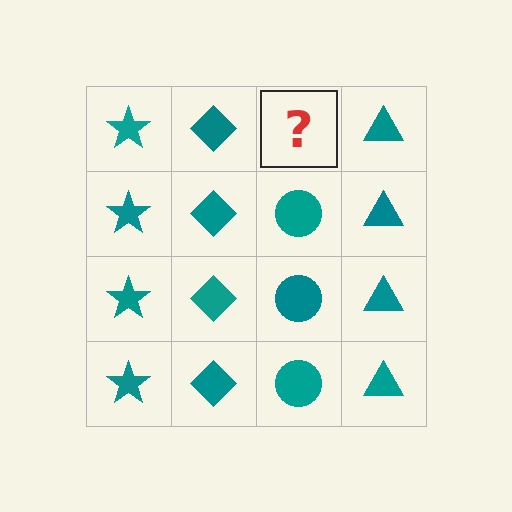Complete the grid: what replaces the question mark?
The question mark should be replaced with a teal circle.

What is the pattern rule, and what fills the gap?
The rule is that each column has a consistent shape. The gap should be filled with a teal circle.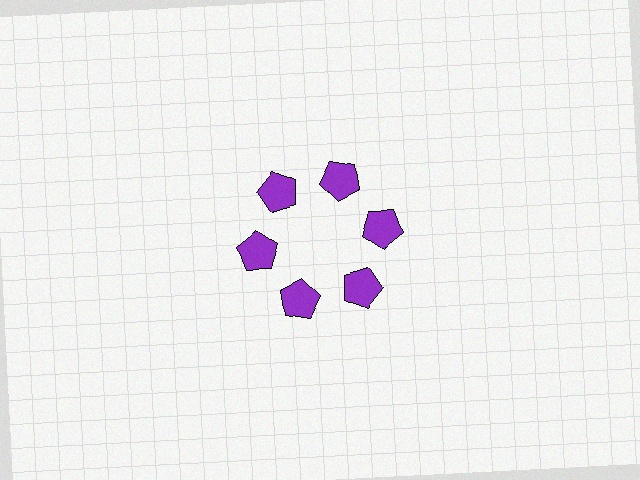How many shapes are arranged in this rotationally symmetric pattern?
There are 6 shapes, arranged in 6 groups of 1.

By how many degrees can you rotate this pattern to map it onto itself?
The pattern maps onto itself every 60 degrees of rotation.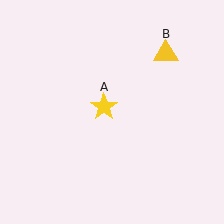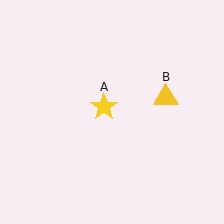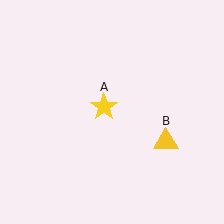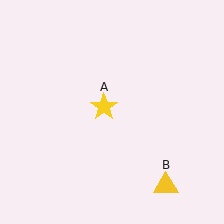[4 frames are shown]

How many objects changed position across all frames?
1 object changed position: yellow triangle (object B).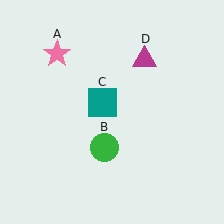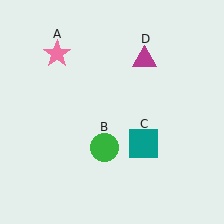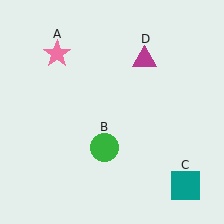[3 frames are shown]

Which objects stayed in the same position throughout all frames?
Pink star (object A) and green circle (object B) and magenta triangle (object D) remained stationary.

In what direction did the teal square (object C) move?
The teal square (object C) moved down and to the right.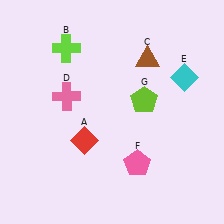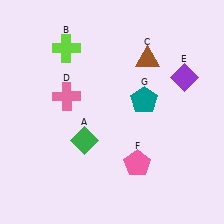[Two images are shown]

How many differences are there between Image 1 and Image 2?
There are 3 differences between the two images.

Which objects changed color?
A changed from red to green. E changed from cyan to purple. G changed from lime to teal.